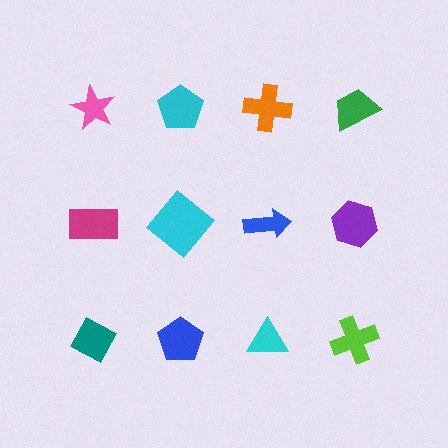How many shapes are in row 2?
4 shapes.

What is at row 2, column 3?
A blue arrow.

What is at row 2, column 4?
A purple hexagon.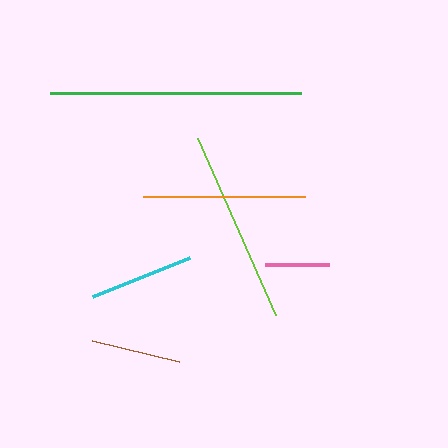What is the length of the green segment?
The green segment is approximately 251 pixels long.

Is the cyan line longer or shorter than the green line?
The green line is longer than the cyan line.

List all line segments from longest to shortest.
From longest to shortest: green, lime, orange, cyan, brown, pink.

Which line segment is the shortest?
The pink line is the shortest at approximately 63 pixels.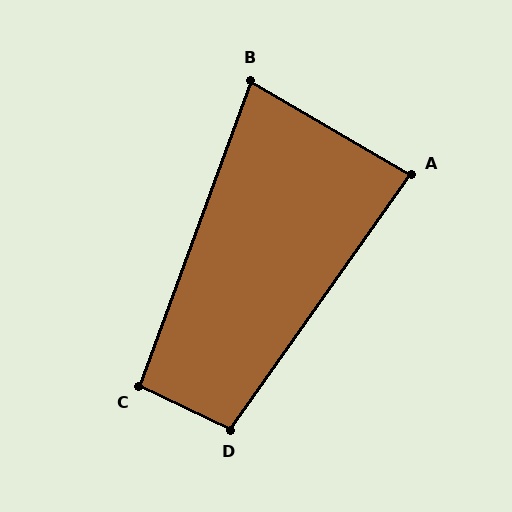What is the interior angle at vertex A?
Approximately 85 degrees (approximately right).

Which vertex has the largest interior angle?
D, at approximately 100 degrees.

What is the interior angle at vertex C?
Approximately 95 degrees (approximately right).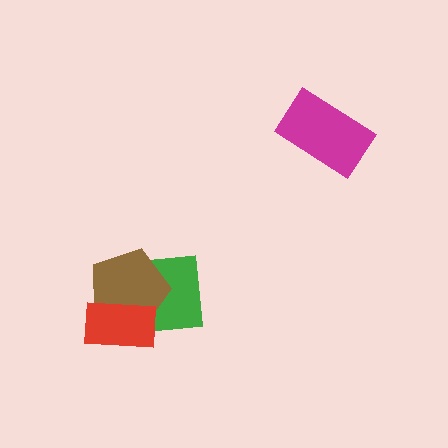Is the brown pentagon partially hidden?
Yes, it is partially covered by another shape.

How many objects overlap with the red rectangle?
2 objects overlap with the red rectangle.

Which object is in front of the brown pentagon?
The red rectangle is in front of the brown pentagon.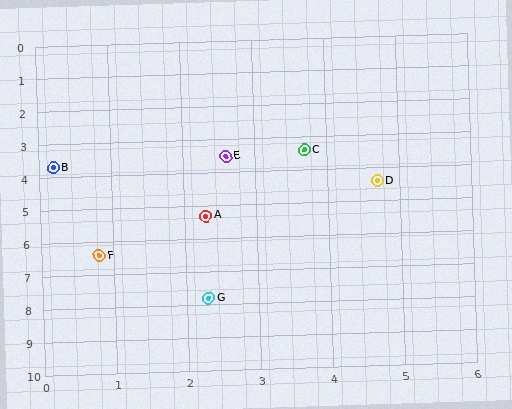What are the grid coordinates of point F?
Point F is at approximately (0.8, 6.4).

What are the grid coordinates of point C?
Point C is at approximately (3.7, 3.4).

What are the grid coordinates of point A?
Point A is at approximately (2.3, 5.3).